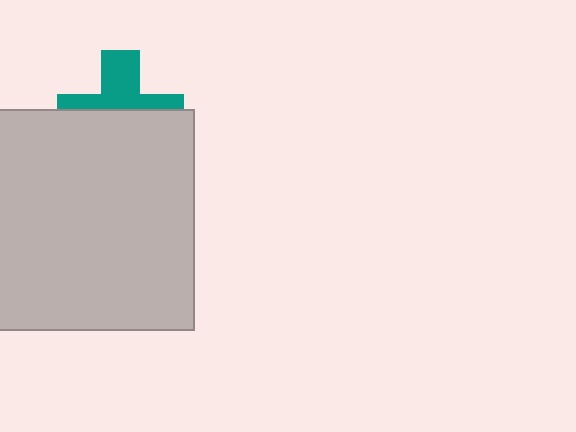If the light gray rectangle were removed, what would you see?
You would see the complete teal cross.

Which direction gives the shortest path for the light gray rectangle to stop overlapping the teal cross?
Moving down gives the shortest separation.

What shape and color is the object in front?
The object in front is a light gray rectangle.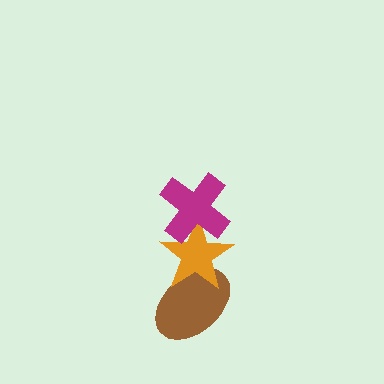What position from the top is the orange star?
The orange star is 2nd from the top.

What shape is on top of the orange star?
The magenta cross is on top of the orange star.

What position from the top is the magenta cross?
The magenta cross is 1st from the top.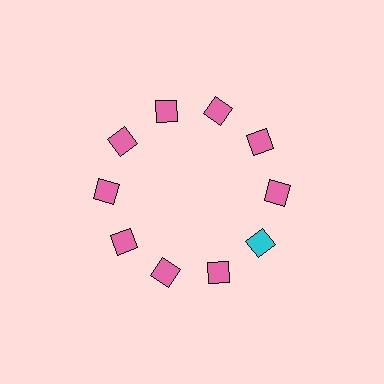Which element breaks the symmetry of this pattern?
The cyan square at roughly the 4 o'clock position breaks the symmetry. All other shapes are pink squares.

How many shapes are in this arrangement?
There are 10 shapes arranged in a ring pattern.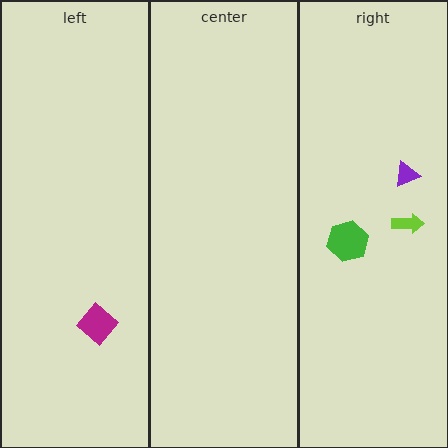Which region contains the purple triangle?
The right region.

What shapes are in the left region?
The magenta diamond.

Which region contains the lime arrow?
The right region.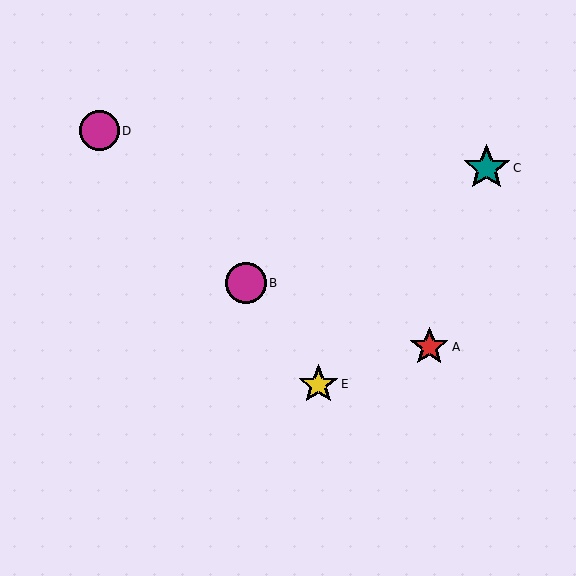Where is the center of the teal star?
The center of the teal star is at (487, 168).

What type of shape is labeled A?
Shape A is a red star.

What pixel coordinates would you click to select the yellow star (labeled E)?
Click at (318, 384) to select the yellow star E.